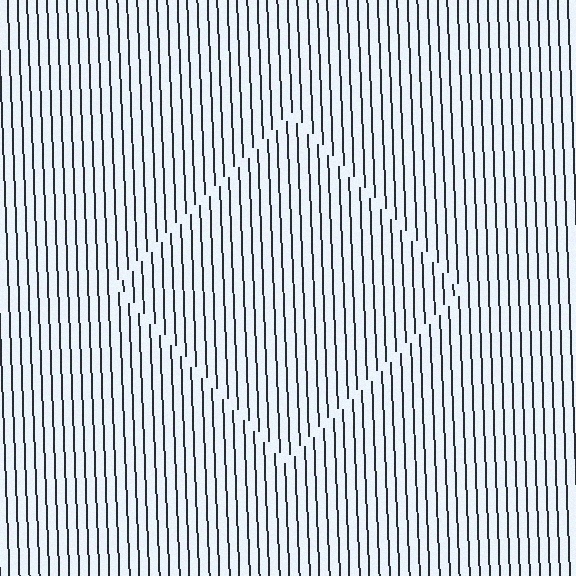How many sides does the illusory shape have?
4 sides — the line-ends trace a square.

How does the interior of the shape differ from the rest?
The interior of the shape contains the same grating, shifted by half a period — the contour is defined by the phase discontinuity where line-ends from the inner and outer gratings abut.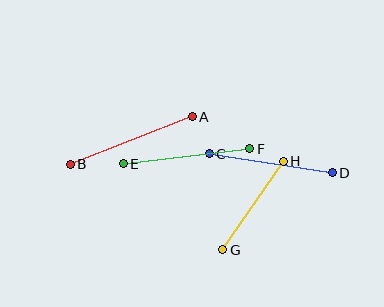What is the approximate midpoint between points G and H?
The midpoint is at approximately (253, 206) pixels.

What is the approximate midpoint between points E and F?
The midpoint is at approximately (186, 156) pixels.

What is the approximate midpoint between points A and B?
The midpoint is at approximately (131, 140) pixels.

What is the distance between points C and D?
The distance is approximately 124 pixels.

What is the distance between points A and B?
The distance is approximately 131 pixels.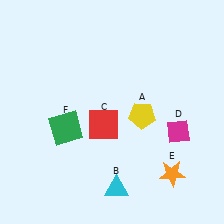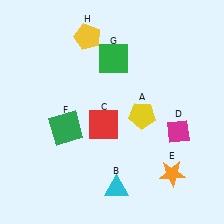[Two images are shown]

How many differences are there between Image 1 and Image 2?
There are 2 differences between the two images.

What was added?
A green square (G), a yellow pentagon (H) were added in Image 2.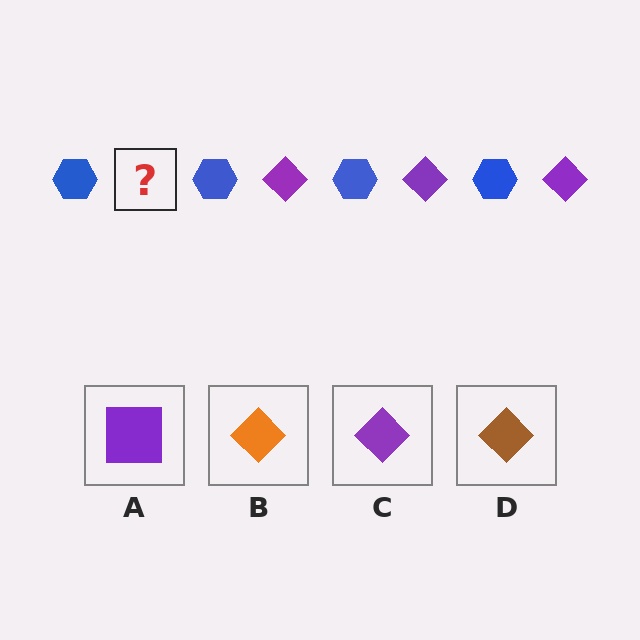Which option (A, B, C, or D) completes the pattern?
C.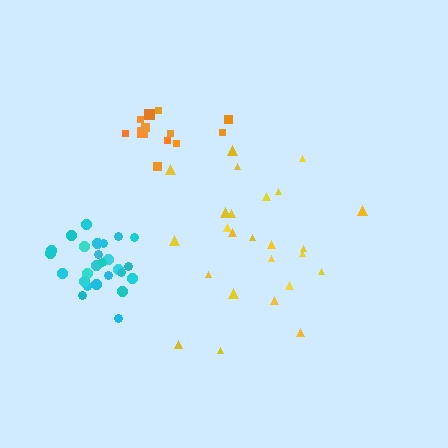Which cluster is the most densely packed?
Cyan.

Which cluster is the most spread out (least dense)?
Yellow.